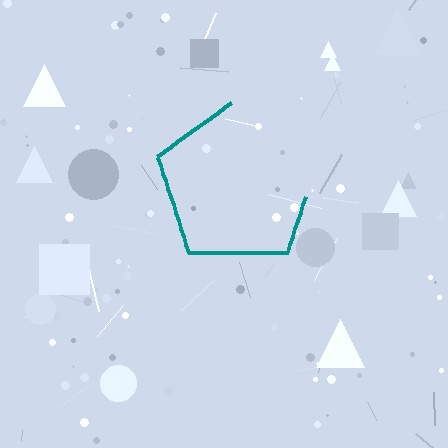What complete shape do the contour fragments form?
The contour fragments form a pentagon.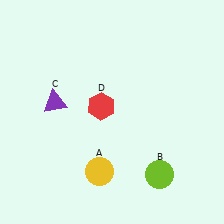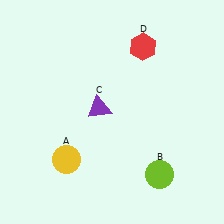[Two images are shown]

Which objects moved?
The objects that moved are: the yellow circle (A), the purple triangle (C), the red hexagon (D).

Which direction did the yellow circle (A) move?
The yellow circle (A) moved left.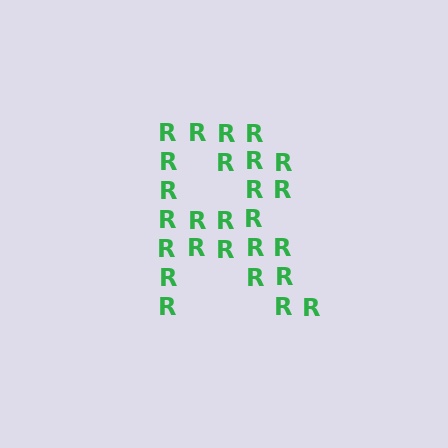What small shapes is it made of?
It is made of small letter R's.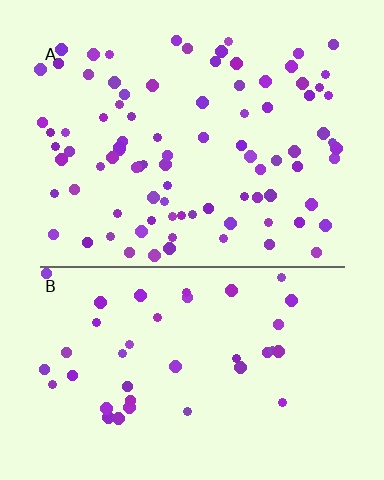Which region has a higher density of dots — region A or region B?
A (the top).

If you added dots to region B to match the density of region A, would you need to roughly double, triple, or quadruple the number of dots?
Approximately double.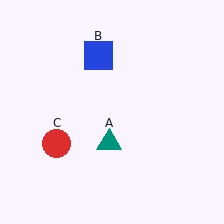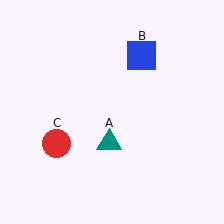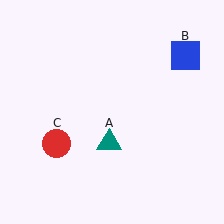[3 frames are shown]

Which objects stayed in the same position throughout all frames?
Teal triangle (object A) and red circle (object C) remained stationary.